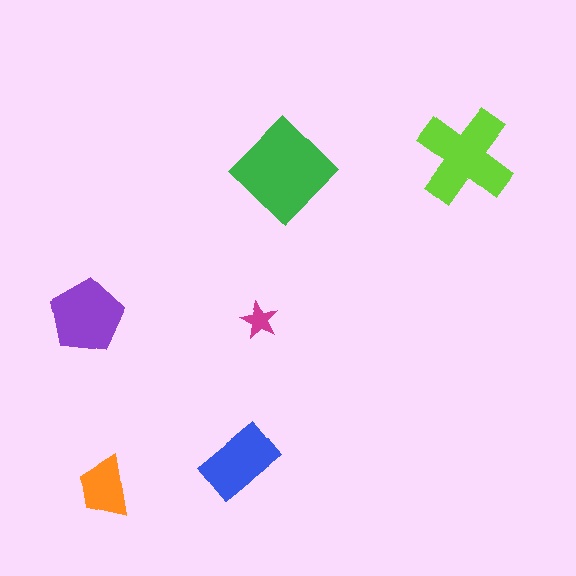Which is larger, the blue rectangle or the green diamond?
The green diamond.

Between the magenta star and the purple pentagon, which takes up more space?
The purple pentagon.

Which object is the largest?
The green diamond.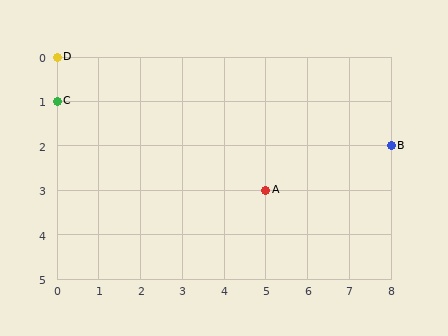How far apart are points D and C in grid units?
Points D and C are 1 row apart.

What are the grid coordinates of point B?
Point B is at grid coordinates (8, 2).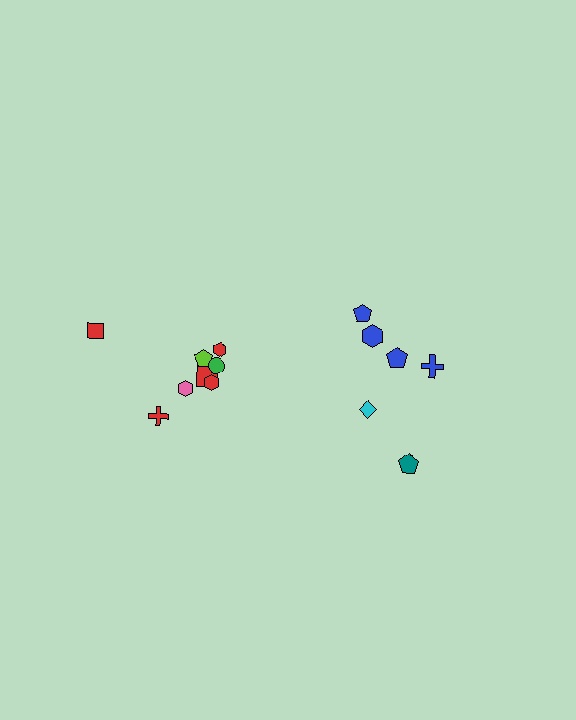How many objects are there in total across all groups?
There are 14 objects.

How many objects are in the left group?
There are 8 objects.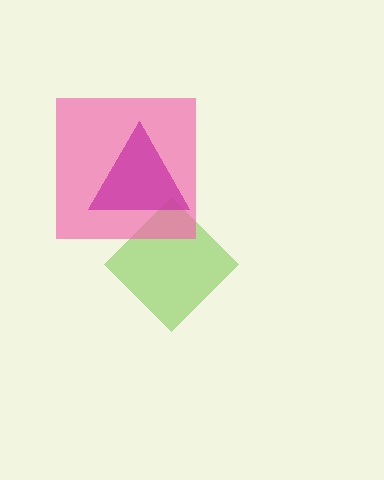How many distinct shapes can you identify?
There are 3 distinct shapes: a lime diamond, a pink square, a magenta triangle.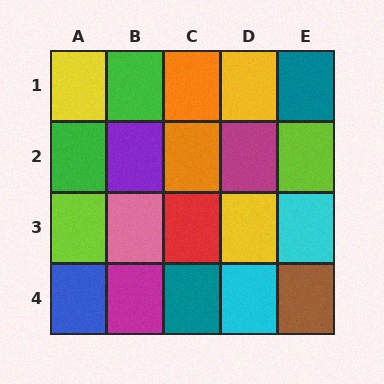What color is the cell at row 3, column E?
Cyan.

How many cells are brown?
1 cell is brown.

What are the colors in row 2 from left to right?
Green, purple, orange, magenta, lime.